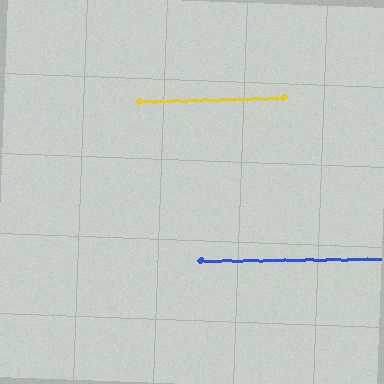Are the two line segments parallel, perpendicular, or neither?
Parallel — their directions differ by only 1.0°.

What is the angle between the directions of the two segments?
Approximately 1 degree.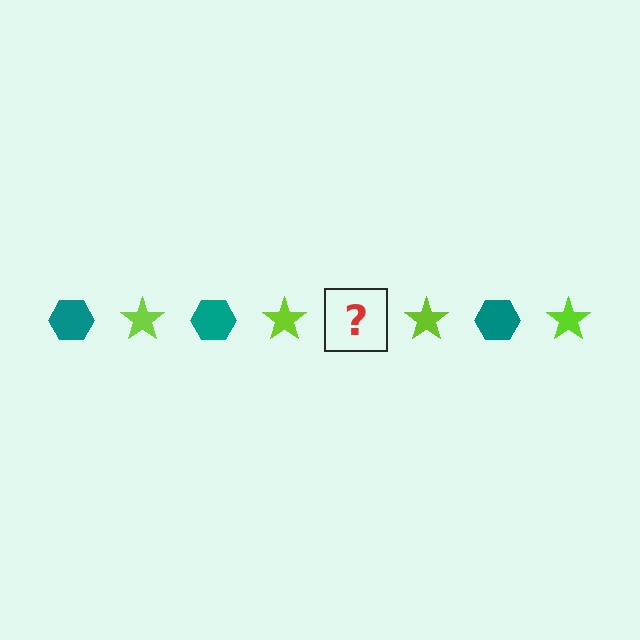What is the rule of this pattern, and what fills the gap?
The rule is that the pattern alternates between teal hexagon and lime star. The gap should be filled with a teal hexagon.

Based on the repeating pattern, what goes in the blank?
The blank should be a teal hexagon.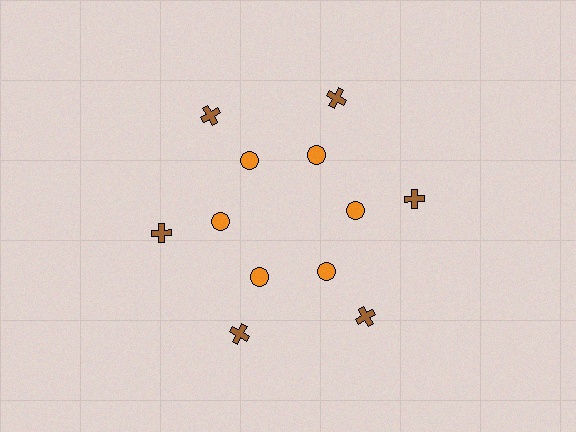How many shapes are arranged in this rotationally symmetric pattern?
There are 12 shapes, arranged in 6 groups of 2.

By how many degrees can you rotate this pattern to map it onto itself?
The pattern maps onto itself every 60 degrees of rotation.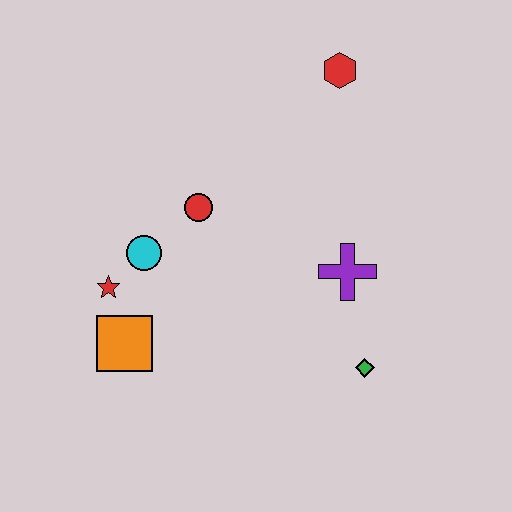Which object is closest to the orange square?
The red star is closest to the orange square.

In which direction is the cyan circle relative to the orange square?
The cyan circle is above the orange square.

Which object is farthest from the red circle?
The green diamond is farthest from the red circle.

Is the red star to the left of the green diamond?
Yes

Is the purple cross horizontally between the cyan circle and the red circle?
No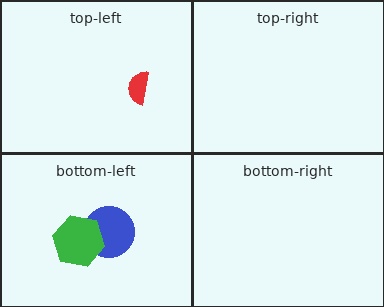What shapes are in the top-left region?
The red semicircle.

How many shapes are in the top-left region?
1.